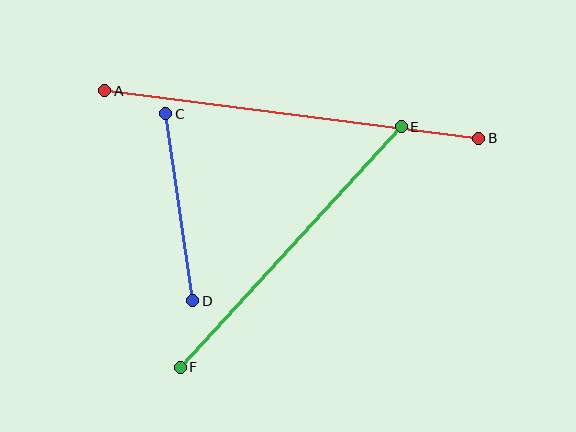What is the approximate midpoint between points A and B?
The midpoint is at approximately (292, 115) pixels.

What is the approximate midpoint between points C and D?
The midpoint is at approximately (179, 207) pixels.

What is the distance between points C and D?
The distance is approximately 189 pixels.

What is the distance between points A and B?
The distance is approximately 377 pixels.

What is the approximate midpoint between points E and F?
The midpoint is at approximately (291, 247) pixels.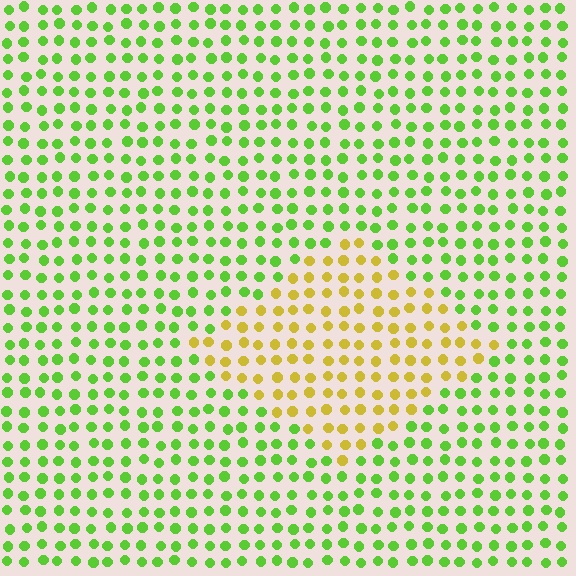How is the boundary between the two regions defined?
The boundary is defined purely by a slight shift in hue (about 52 degrees). Spacing, size, and orientation are identical on both sides.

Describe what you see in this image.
The image is filled with small lime elements in a uniform arrangement. A diamond-shaped region is visible where the elements are tinted to a slightly different hue, forming a subtle color boundary.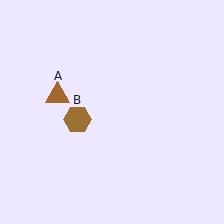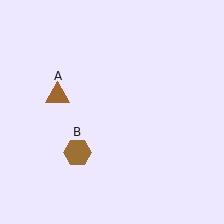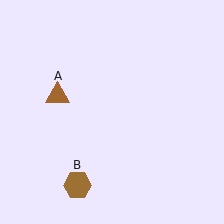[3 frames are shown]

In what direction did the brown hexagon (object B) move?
The brown hexagon (object B) moved down.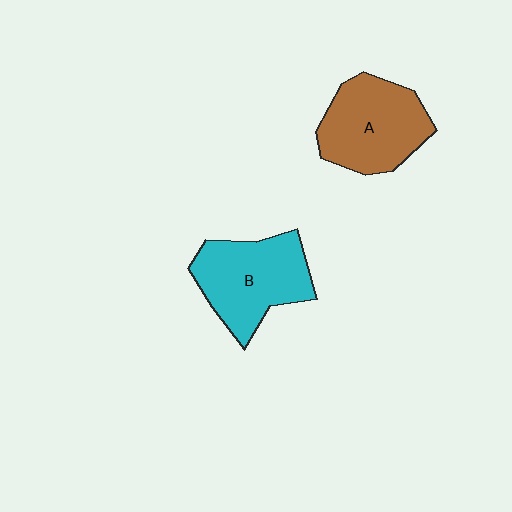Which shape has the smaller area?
Shape A (brown).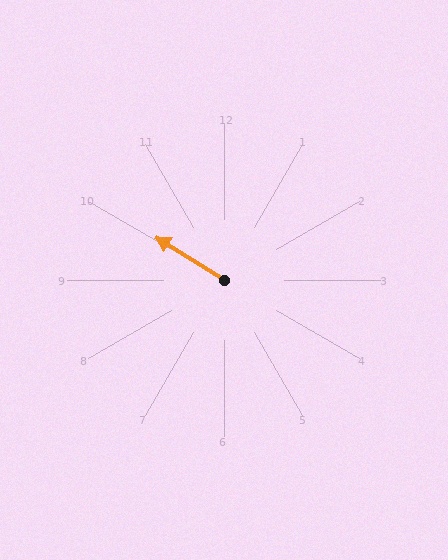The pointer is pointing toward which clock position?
Roughly 10 o'clock.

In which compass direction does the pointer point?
Northwest.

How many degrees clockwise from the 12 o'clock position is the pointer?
Approximately 302 degrees.